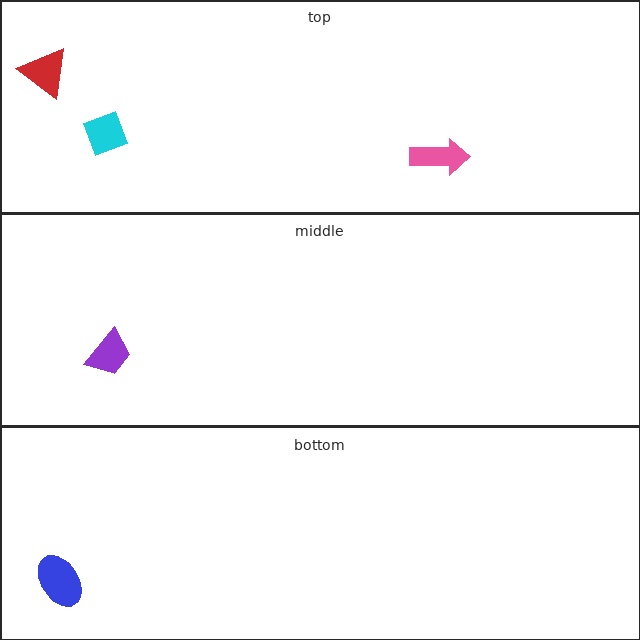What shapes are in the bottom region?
The blue ellipse.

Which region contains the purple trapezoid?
The middle region.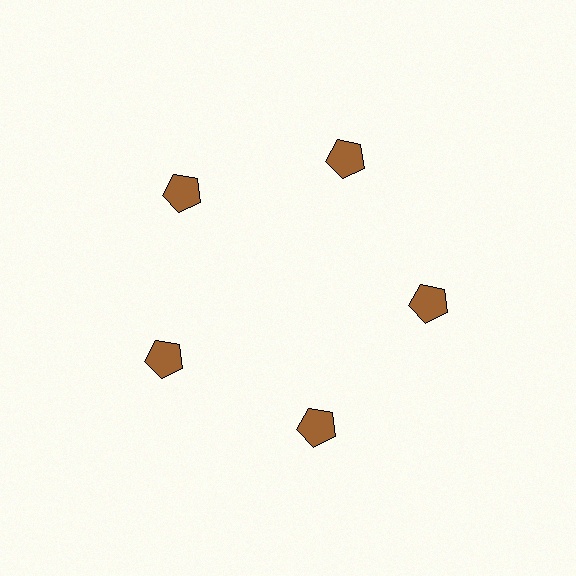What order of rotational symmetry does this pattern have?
This pattern has 5-fold rotational symmetry.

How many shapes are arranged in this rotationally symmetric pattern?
There are 5 shapes, arranged in 5 groups of 1.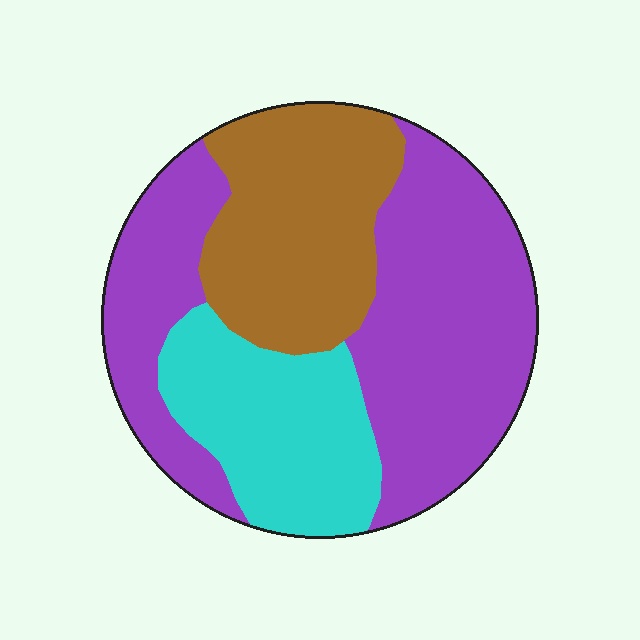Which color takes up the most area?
Purple, at roughly 50%.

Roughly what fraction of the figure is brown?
Brown covers roughly 25% of the figure.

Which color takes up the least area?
Cyan, at roughly 25%.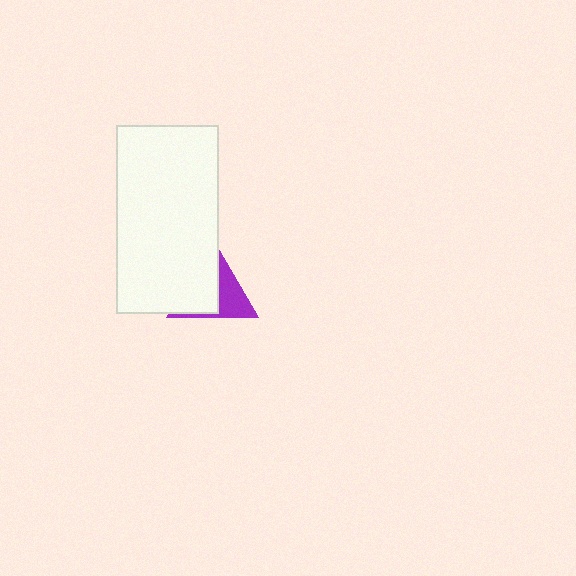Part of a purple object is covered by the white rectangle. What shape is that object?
It is a triangle.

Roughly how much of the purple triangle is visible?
A small part of it is visible (roughly 42%).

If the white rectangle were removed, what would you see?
You would see the complete purple triangle.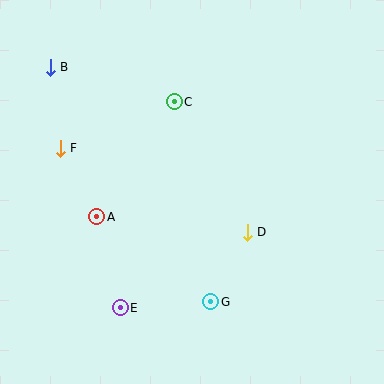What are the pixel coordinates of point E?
Point E is at (120, 308).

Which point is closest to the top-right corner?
Point C is closest to the top-right corner.